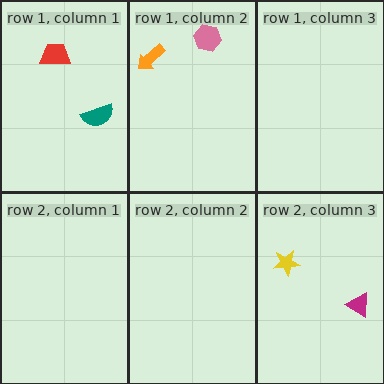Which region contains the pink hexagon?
The row 1, column 2 region.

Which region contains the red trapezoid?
The row 1, column 1 region.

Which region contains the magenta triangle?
The row 2, column 3 region.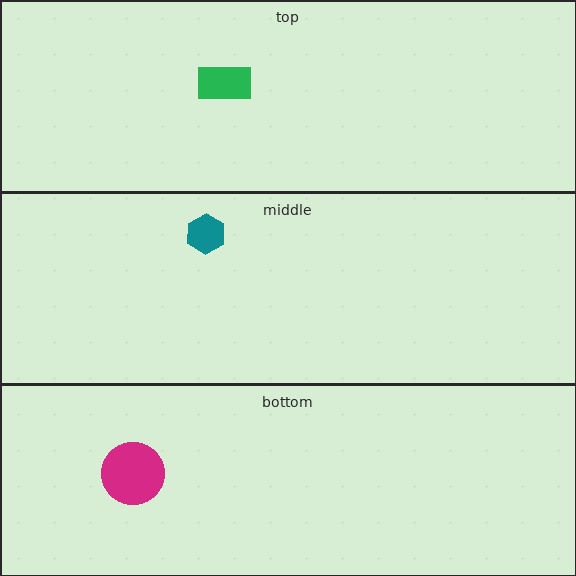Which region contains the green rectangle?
The top region.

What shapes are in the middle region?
The teal hexagon.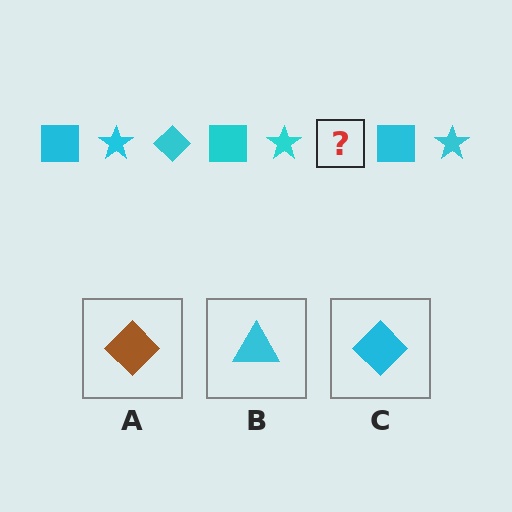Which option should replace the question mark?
Option C.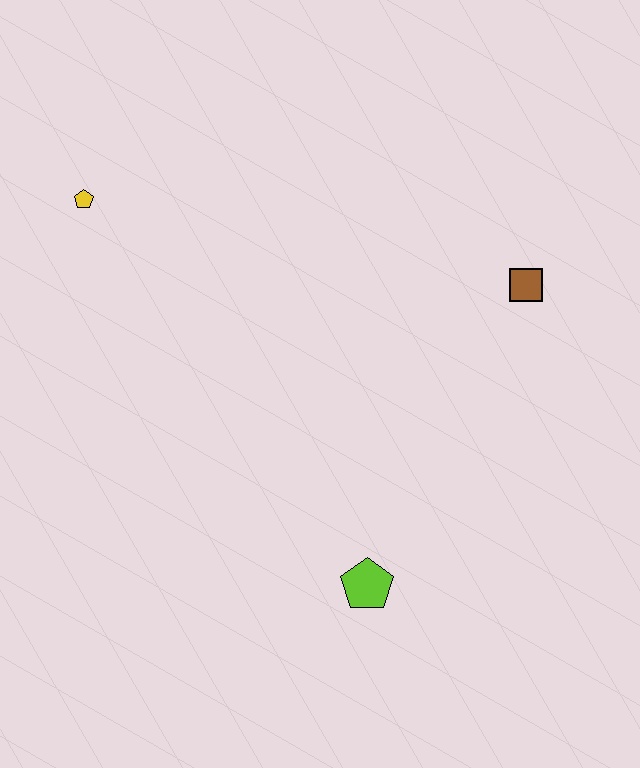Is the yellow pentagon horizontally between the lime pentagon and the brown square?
No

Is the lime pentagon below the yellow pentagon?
Yes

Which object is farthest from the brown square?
The yellow pentagon is farthest from the brown square.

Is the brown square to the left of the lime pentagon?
No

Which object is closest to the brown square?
The lime pentagon is closest to the brown square.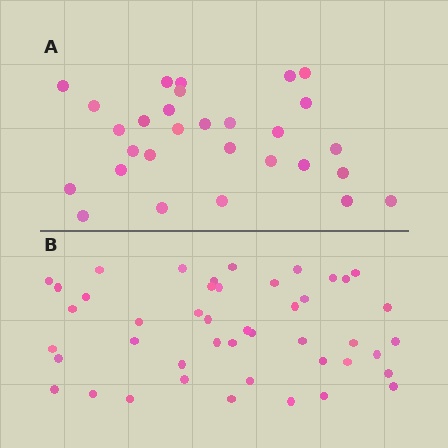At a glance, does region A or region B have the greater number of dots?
Region B (the bottom region) has more dots.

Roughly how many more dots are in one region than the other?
Region B has approximately 15 more dots than region A.